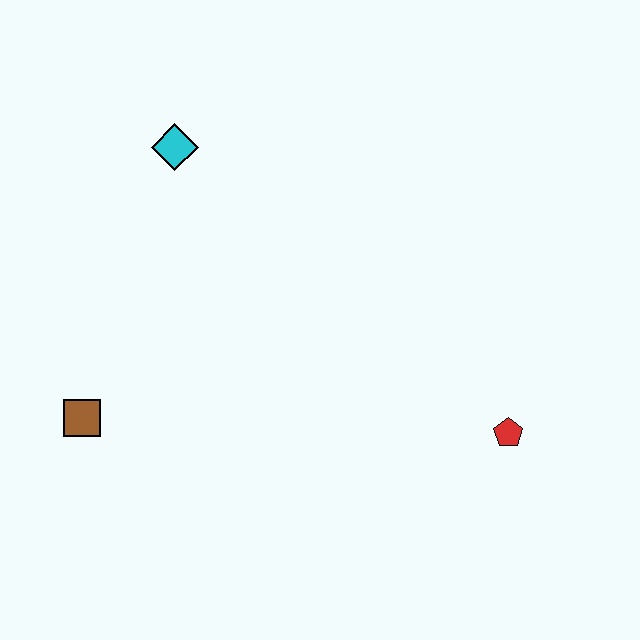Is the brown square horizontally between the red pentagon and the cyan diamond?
No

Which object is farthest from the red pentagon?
The cyan diamond is farthest from the red pentagon.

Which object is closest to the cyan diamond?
The brown square is closest to the cyan diamond.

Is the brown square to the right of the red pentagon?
No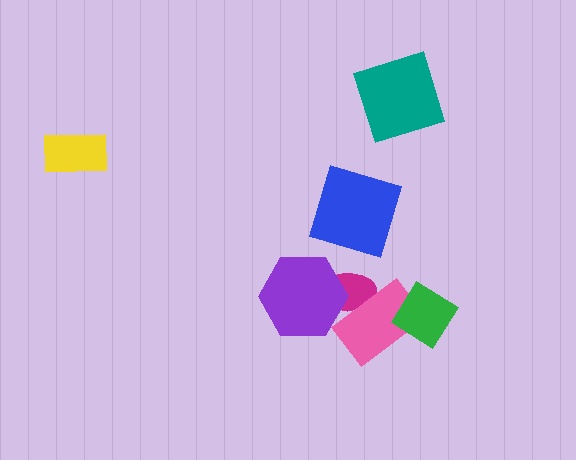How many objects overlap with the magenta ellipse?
2 objects overlap with the magenta ellipse.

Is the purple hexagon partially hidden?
No, no other shape covers it.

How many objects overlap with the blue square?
0 objects overlap with the blue square.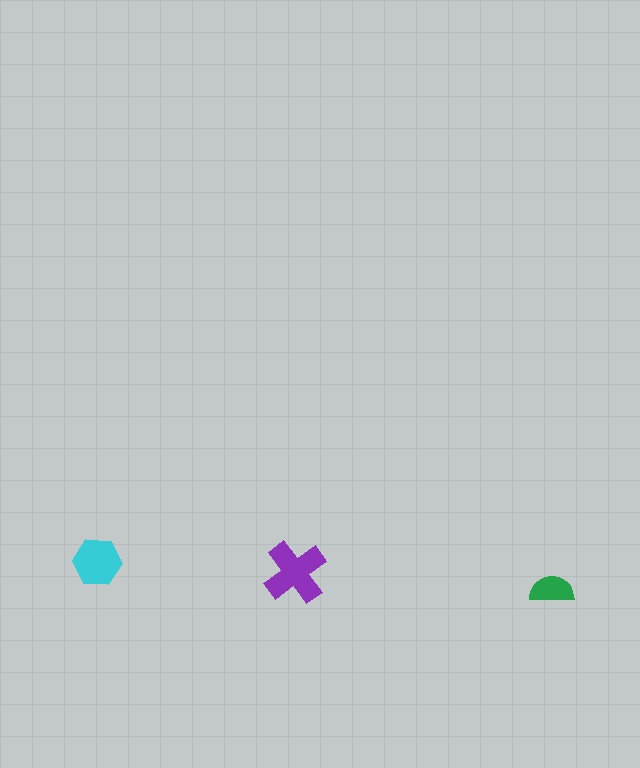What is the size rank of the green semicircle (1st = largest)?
3rd.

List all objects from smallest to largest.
The green semicircle, the cyan hexagon, the purple cross.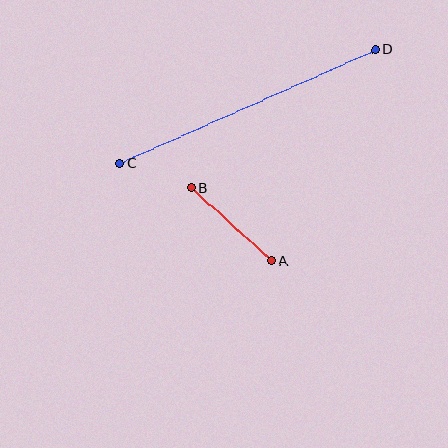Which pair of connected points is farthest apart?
Points C and D are farthest apart.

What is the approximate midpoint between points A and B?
The midpoint is at approximately (231, 224) pixels.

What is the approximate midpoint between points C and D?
The midpoint is at approximately (247, 107) pixels.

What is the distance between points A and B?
The distance is approximately 109 pixels.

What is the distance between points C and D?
The distance is approximately 280 pixels.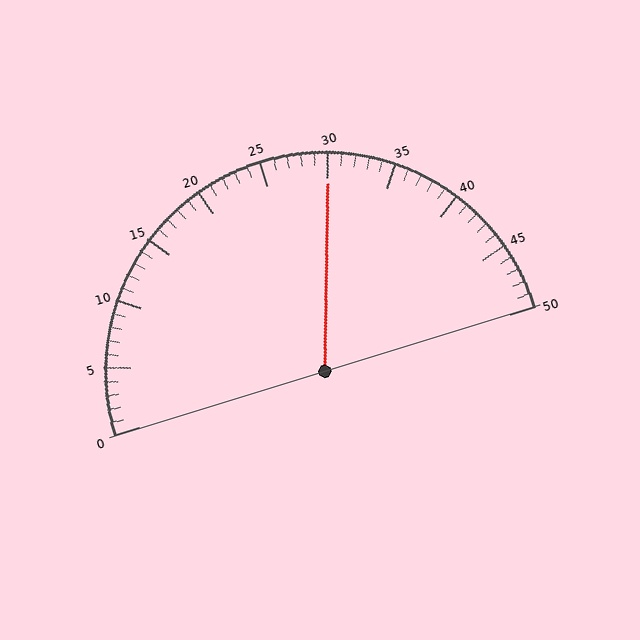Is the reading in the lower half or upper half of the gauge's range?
The reading is in the upper half of the range (0 to 50).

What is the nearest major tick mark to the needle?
The nearest major tick mark is 30.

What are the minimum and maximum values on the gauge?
The gauge ranges from 0 to 50.